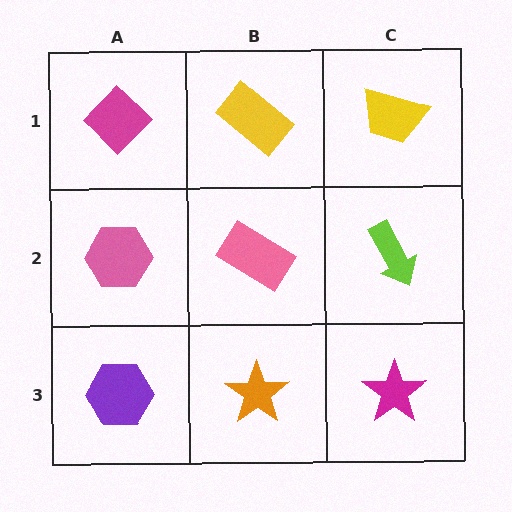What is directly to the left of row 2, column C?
A pink rectangle.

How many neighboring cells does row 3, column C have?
2.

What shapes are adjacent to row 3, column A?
A pink hexagon (row 2, column A), an orange star (row 3, column B).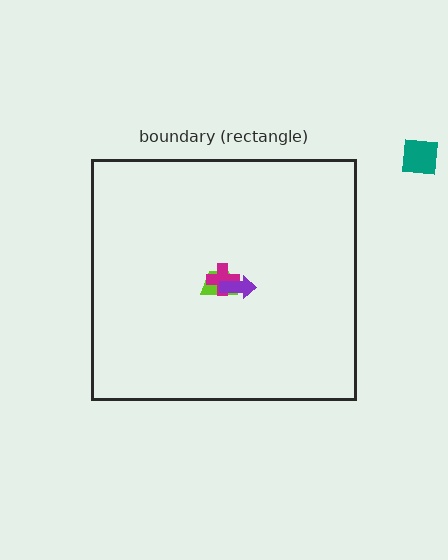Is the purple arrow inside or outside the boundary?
Inside.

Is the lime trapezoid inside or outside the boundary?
Inside.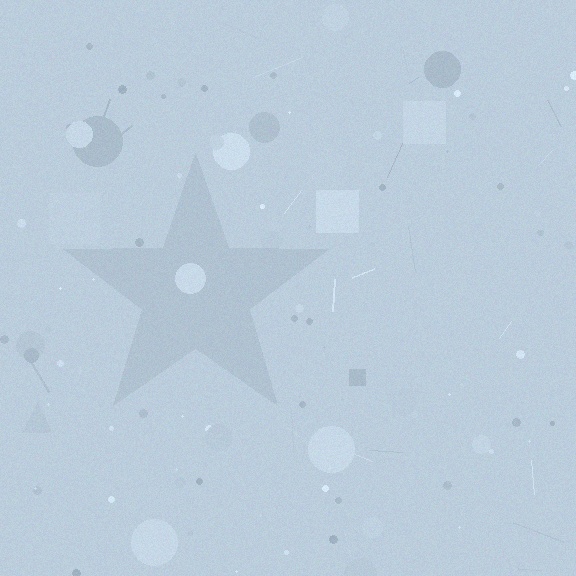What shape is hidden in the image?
A star is hidden in the image.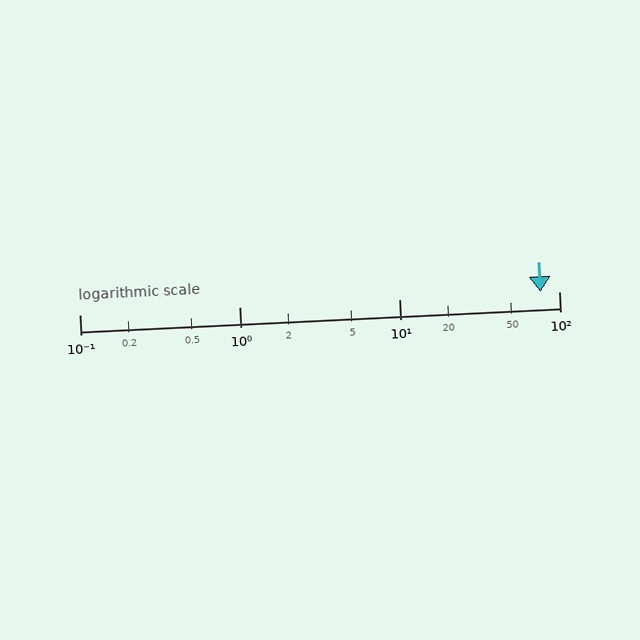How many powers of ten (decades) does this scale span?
The scale spans 3 decades, from 0.1 to 100.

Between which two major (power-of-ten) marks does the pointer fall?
The pointer is between 10 and 100.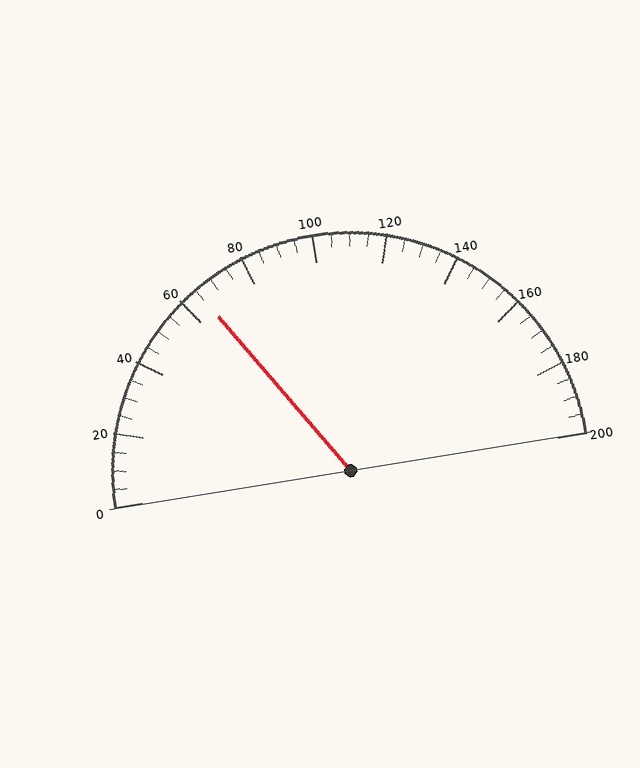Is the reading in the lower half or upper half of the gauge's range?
The reading is in the lower half of the range (0 to 200).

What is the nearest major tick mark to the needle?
The nearest major tick mark is 60.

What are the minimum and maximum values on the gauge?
The gauge ranges from 0 to 200.